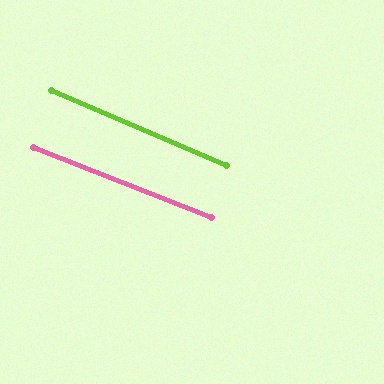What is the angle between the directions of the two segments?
Approximately 2 degrees.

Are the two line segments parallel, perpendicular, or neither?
Parallel — their directions differ by only 1.8°.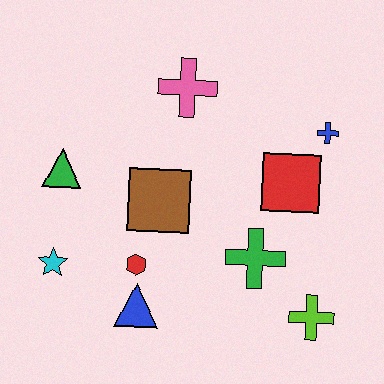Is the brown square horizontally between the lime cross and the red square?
No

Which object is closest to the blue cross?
The red square is closest to the blue cross.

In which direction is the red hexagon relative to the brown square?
The red hexagon is below the brown square.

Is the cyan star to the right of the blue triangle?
No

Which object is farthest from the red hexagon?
The blue cross is farthest from the red hexagon.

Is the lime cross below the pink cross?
Yes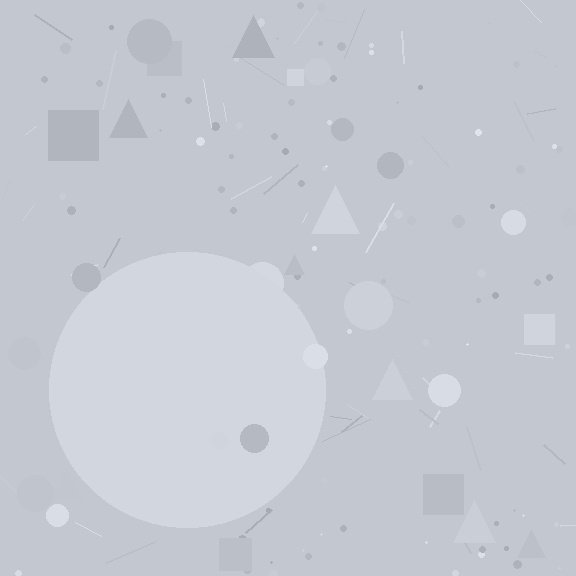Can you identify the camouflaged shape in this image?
The camouflaged shape is a circle.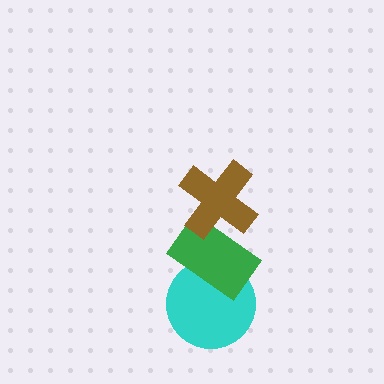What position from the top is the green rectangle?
The green rectangle is 2nd from the top.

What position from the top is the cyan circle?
The cyan circle is 3rd from the top.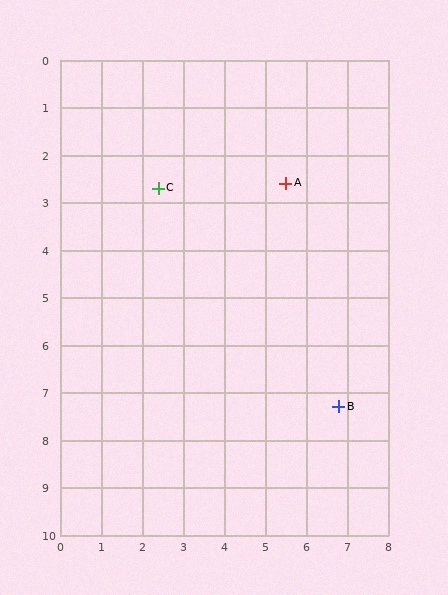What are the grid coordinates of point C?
Point C is at approximately (2.4, 2.7).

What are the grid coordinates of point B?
Point B is at approximately (6.8, 7.3).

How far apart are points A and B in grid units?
Points A and B are about 4.9 grid units apart.